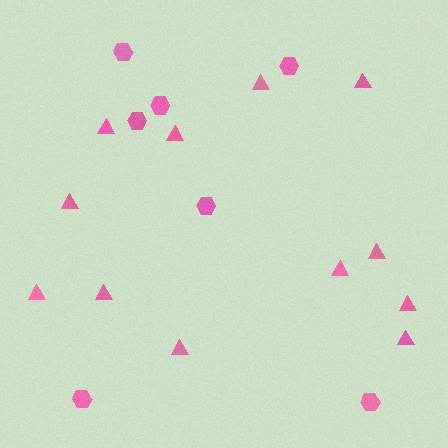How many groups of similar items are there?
There are 2 groups: one group of triangles (12) and one group of hexagons (7).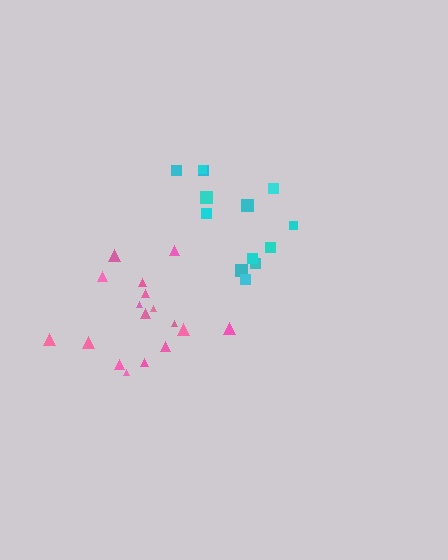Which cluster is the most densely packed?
Pink.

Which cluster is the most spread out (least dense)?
Cyan.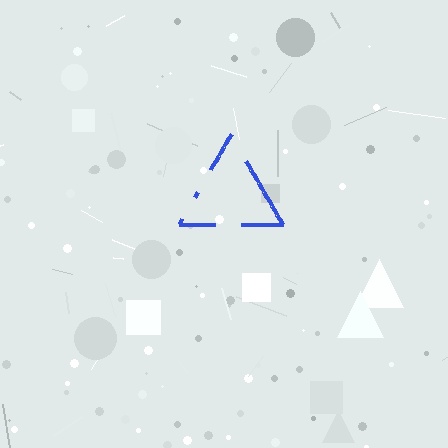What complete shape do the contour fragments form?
The contour fragments form a triangle.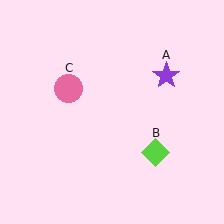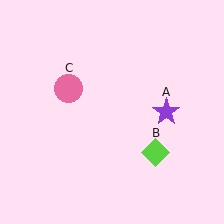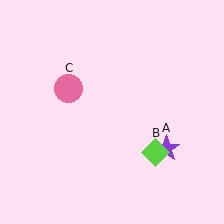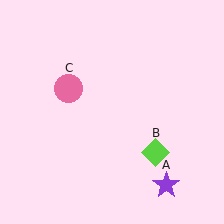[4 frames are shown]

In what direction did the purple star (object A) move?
The purple star (object A) moved down.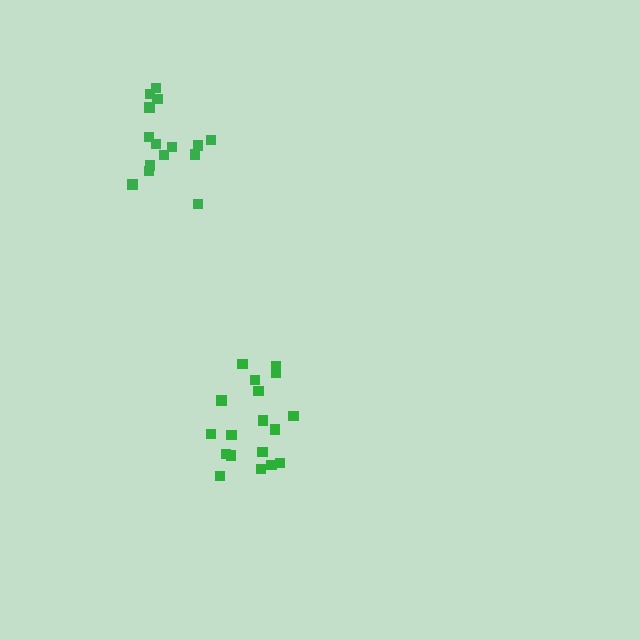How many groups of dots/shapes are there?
There are 2 groups.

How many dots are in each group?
Group 1: 15 dots, Group 2: 18 dots (33 total).